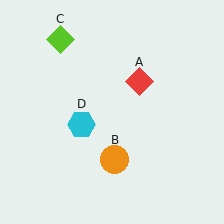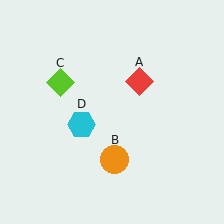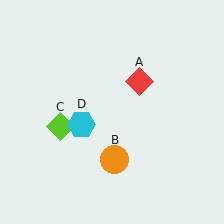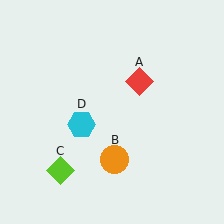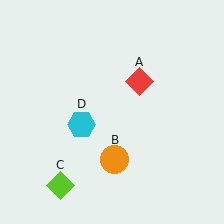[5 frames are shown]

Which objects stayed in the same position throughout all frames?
Red diamond (object A) and orange circle (object B) and cyan hexagon (object D) remained stationary.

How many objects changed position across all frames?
1 object changed position: lime diamond (object C).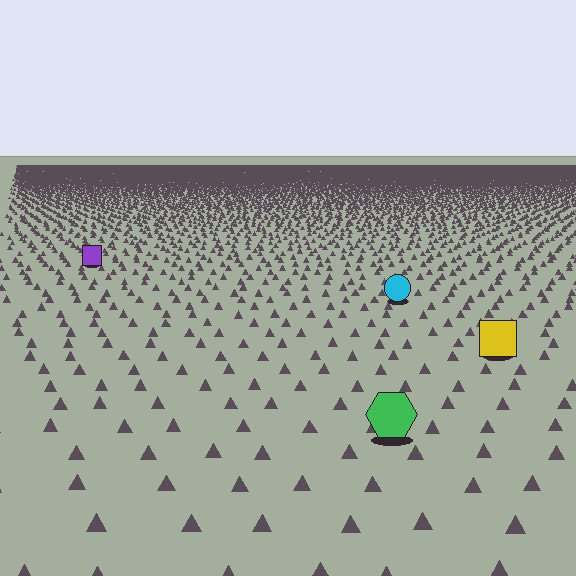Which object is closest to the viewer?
The green hexagon is closest. The texture marks near it are larger and more spread out.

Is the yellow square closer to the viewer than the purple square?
Yes. The yellow square is closer — you can tell from the texture gradient: the ground texture is coarser near it.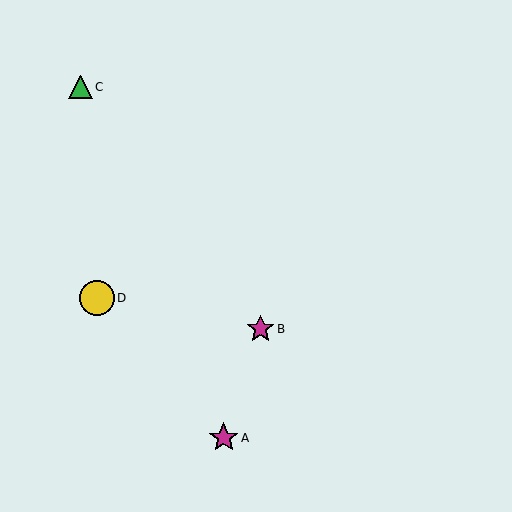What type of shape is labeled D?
Shape D is a yellow circle.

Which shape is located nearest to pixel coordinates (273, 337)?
The magenta star (labeled B) at (261, 329) is nearest to that location.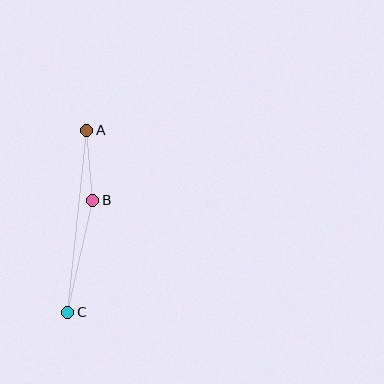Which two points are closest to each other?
Points A and B are closest to each other.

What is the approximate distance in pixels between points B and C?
The distance between B and C is approximately 114 pixels.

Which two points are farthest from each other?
Points A and C are farthest from each other.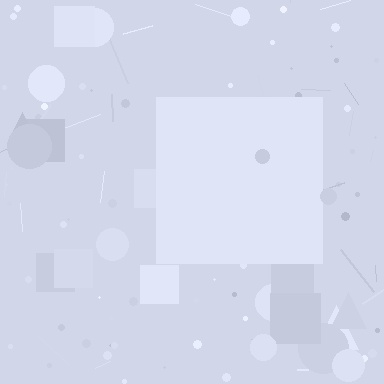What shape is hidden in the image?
A square is hidden in the image.